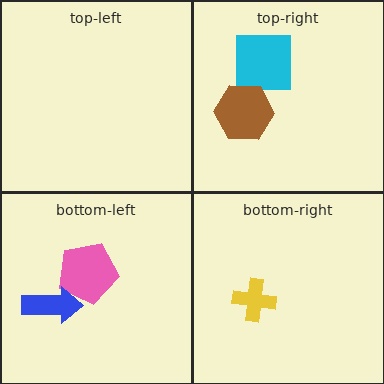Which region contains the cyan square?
The top-right region.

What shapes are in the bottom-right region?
The yellow cross.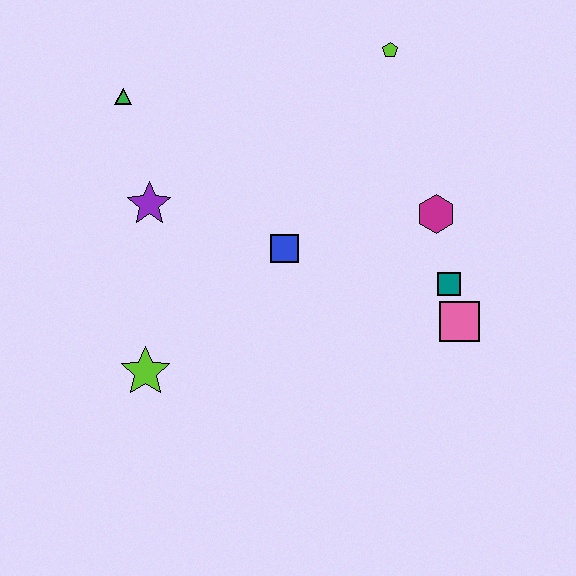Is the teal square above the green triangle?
No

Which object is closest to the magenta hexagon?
The teal square is closest to the magenta hexagon.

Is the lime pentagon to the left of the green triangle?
No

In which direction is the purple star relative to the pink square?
The purple star is to the left of the pink square.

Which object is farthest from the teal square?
The green triangle is farthest from the teal square.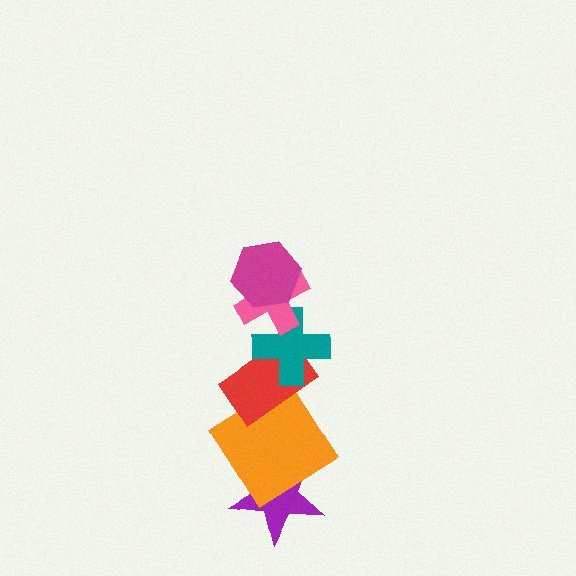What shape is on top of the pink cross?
The magenta hexagon is on top of the pink cross.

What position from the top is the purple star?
The purple star is 6th from the top.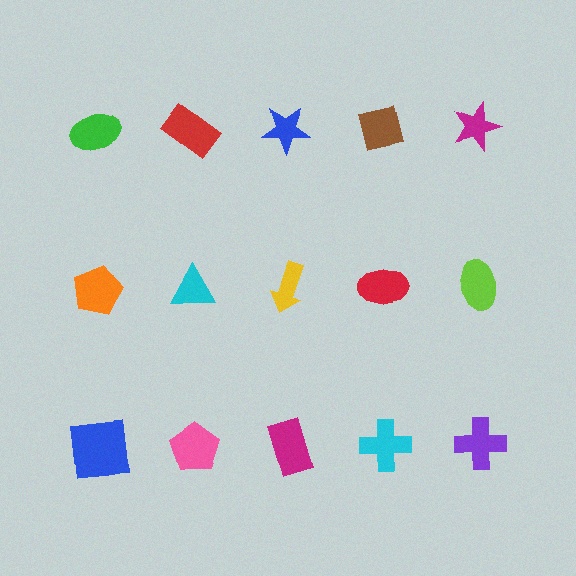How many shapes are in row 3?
5 shapes.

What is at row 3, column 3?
A magenta rectangle.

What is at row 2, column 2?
A cyan triangle.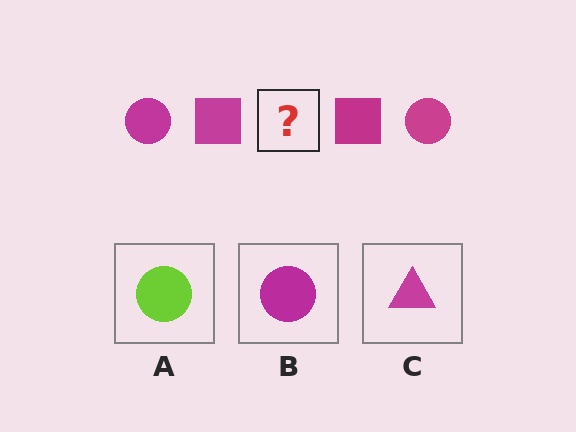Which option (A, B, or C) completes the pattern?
B.